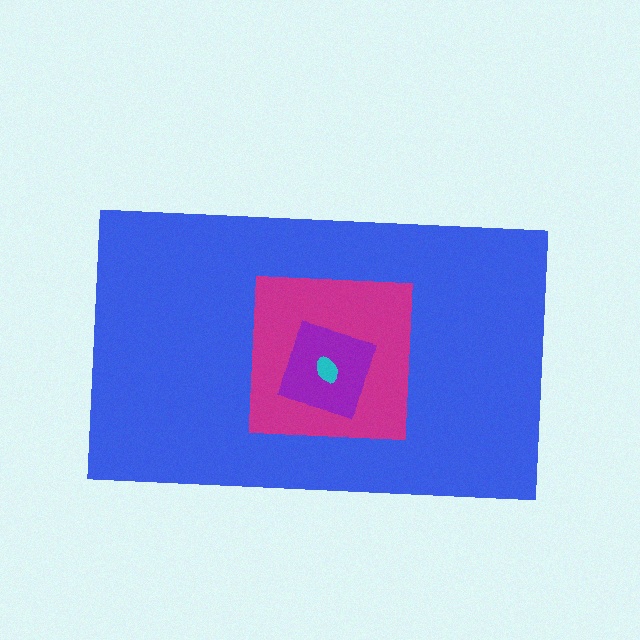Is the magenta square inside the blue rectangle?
Yes.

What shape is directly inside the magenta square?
The purple diamond.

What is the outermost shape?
The blue rectangle.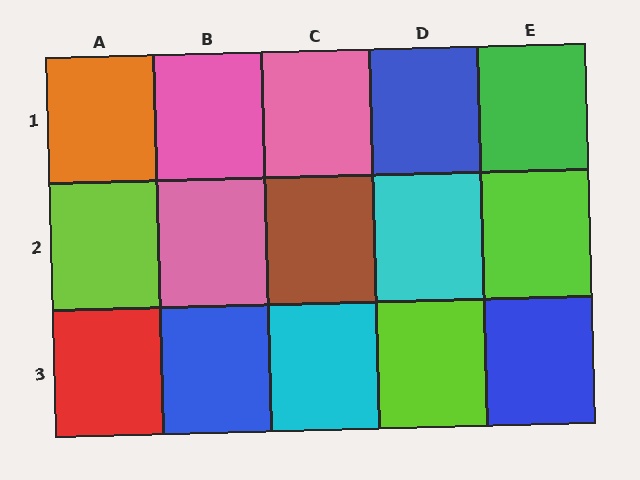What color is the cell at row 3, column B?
Blue.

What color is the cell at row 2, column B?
Pink.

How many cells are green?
1 cell is green.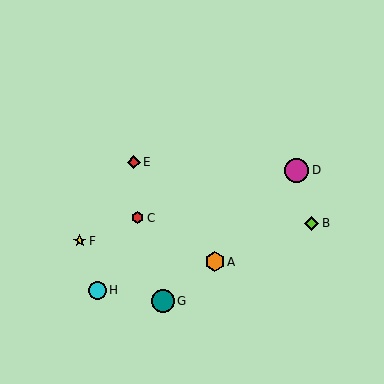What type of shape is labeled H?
Shape H is a cyan circle.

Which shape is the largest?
The magenta circle (labeled D) is the largest.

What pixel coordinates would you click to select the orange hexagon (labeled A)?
Click at (215, 262) to select the orange hexagon A.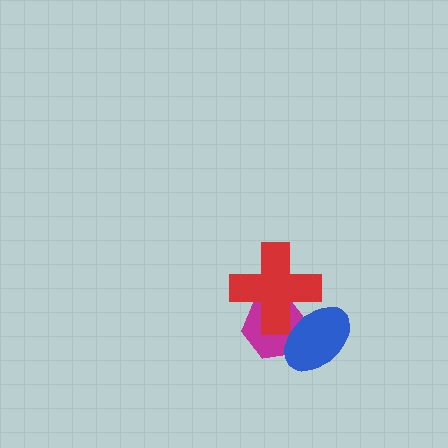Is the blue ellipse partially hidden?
No, no other shape covers it.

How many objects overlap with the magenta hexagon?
2 objects overlap with the magenta hexagon.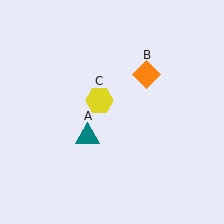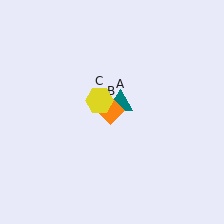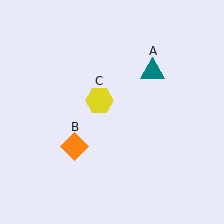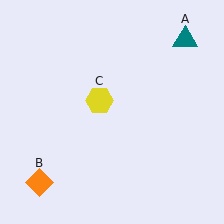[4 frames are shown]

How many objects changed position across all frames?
2 objects changed position: teal triangle (object A), orange diamond (object B).